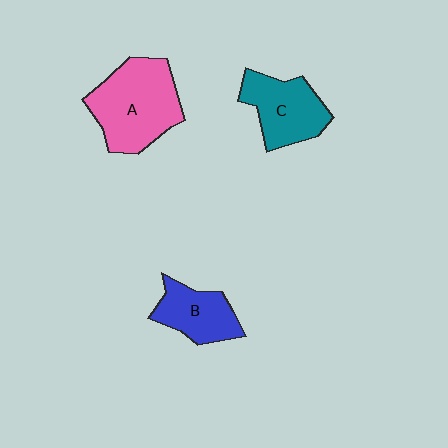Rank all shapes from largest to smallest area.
From largest to smallest: A (pink), C (teal), B (blue).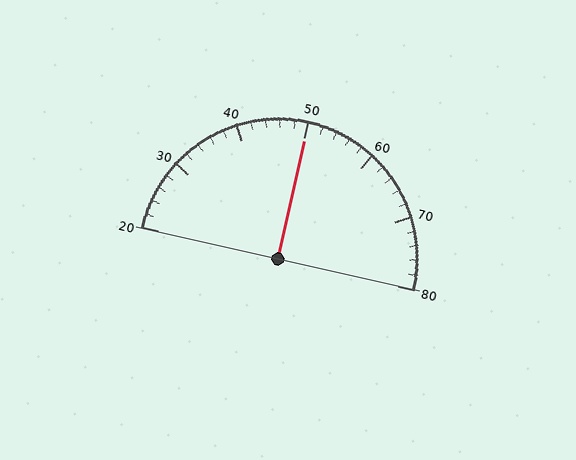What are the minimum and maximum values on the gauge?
The gauge ranges from 20 to 80.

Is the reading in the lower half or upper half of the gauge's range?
The reading is in the upper half of the range (20 to 80).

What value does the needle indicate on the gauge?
The needle indicates approximately 50.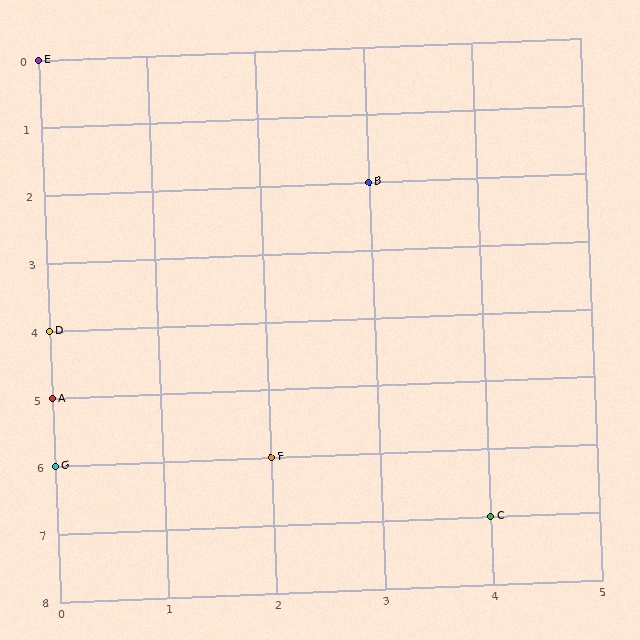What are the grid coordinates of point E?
Point E is at grid coordinates (0, 0).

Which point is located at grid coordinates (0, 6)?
Point G is at (0, 6).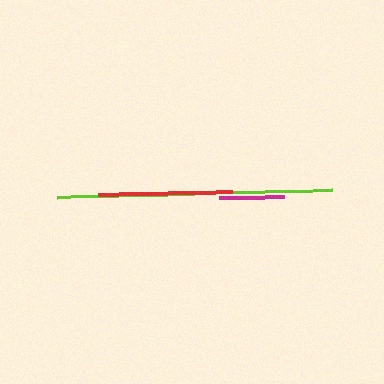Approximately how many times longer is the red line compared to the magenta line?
The red line is approximately 2.1 times the length of the magenta line.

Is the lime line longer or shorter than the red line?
The lime line is longer than the red line.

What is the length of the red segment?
The red segment is approximately 134 pixels long.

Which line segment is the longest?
The lime line is the longest at approximately 275 pixels.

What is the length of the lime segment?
The lime segment is approximately 275 pixels long.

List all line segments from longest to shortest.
From longest to shortest: lime, red, magenta.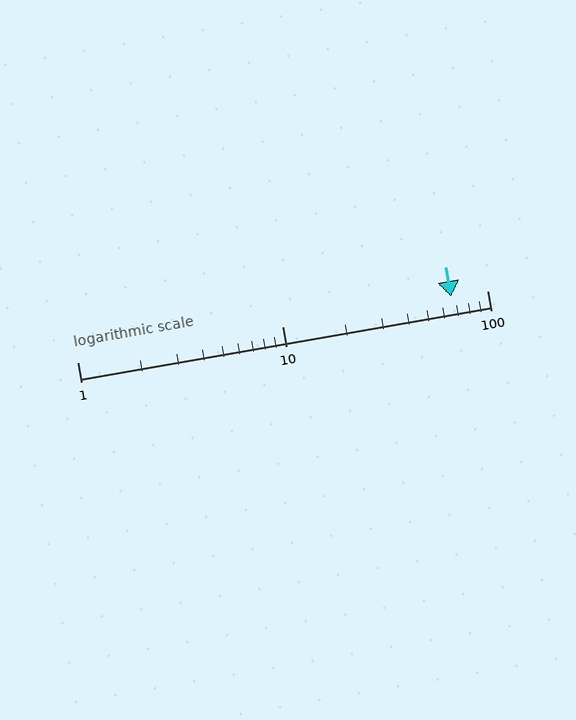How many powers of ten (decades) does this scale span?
The scale spans 2 decades, from 1 to 100.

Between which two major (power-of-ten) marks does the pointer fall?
The pointer is between 10 and 100.